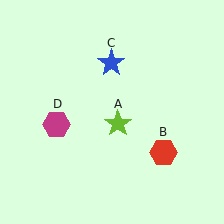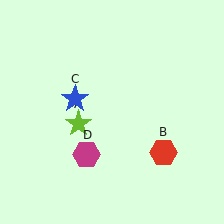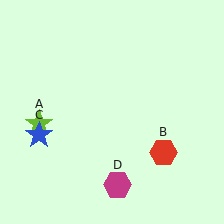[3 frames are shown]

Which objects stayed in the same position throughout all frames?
Red hexagon (object B) remained stationary.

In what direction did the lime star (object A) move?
The lime star (object A) moved left.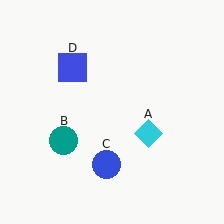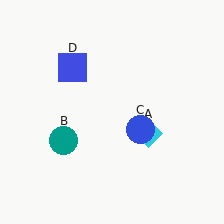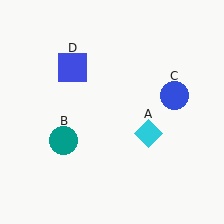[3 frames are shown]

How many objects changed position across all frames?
1 object changed position: blue circle (object C).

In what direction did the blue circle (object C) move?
The blue circle (object C) moved up and to the right.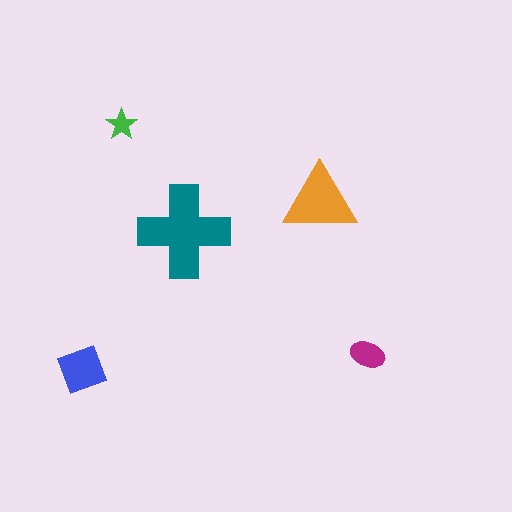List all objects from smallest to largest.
The green star, the magenta ellipse, the blue diamond, the orange triangle, the teal cross.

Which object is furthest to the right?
The magenta ellipse is rightmost.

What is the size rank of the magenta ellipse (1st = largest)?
4th.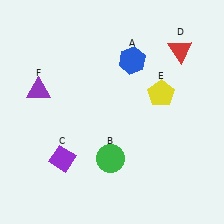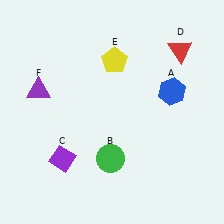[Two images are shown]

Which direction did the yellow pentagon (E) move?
The yellow pentagon (E) moved left.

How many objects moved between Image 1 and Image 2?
2 objects moved between the two images.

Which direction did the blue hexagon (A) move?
The blue hexagon (A) moved right.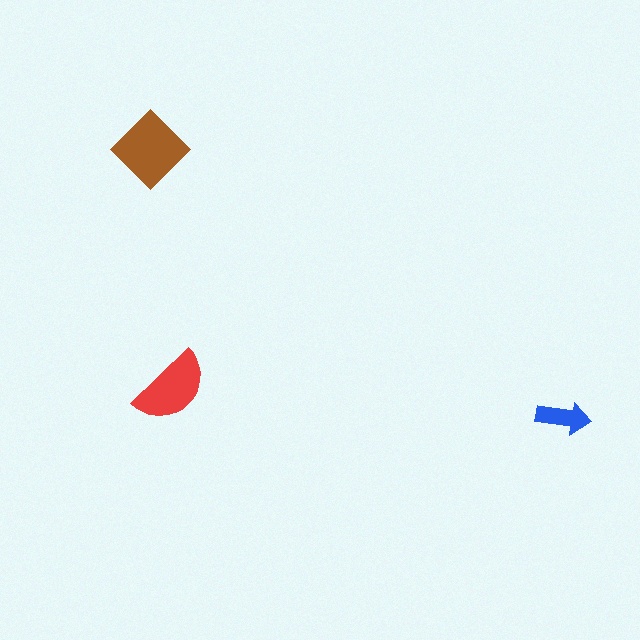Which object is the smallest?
The blue arrow.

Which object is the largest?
The brown diamond.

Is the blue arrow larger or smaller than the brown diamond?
Smaller.